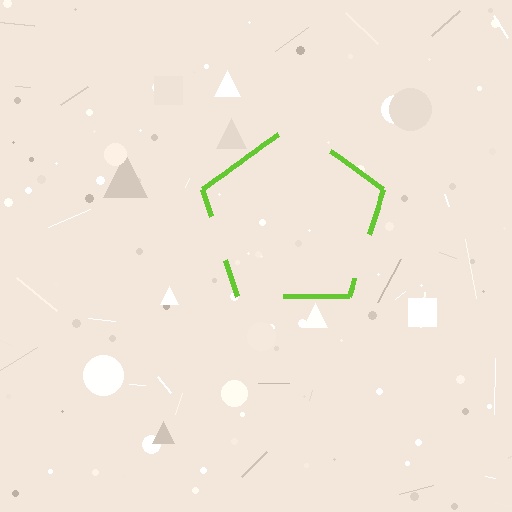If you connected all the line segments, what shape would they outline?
They would outline a pentagon.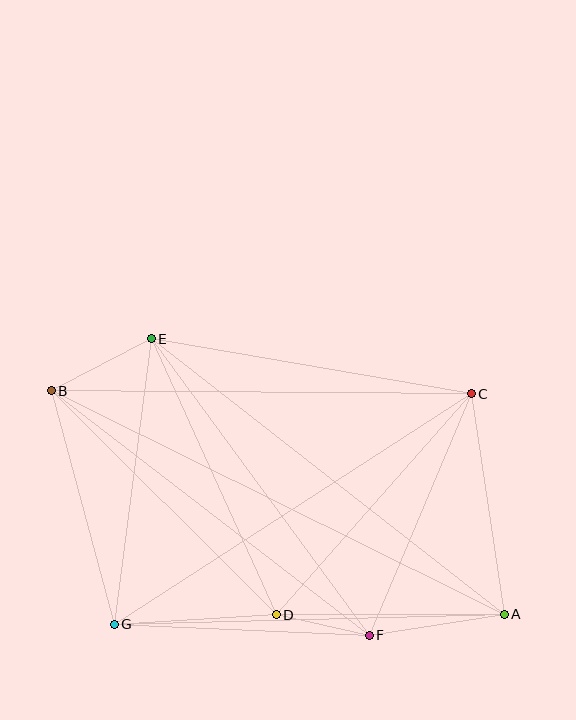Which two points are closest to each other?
Points D and F are closest to each other.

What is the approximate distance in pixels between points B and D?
The distance between B and D is approximately 317 pixels.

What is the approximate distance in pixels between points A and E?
The distance between A and E is approximately 448 pixels.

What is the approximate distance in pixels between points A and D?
The distance between A and D is approximately 228 pixels.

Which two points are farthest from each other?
Points A and B are farthest from each other.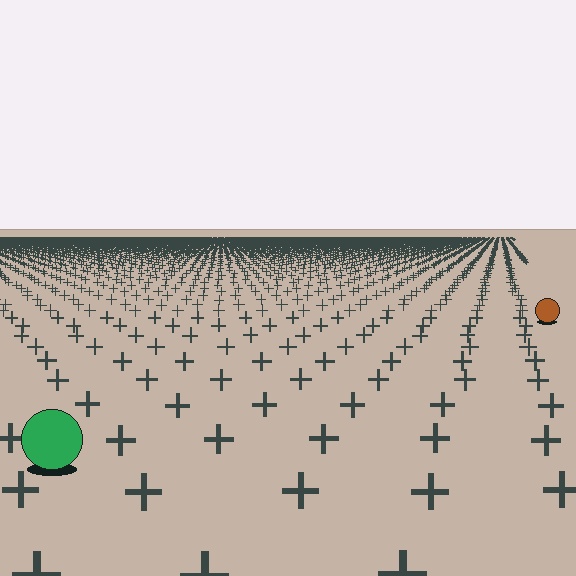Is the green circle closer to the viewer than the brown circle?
Yes. The green circle is closer — you can tell from the texture gradient: the ground texture is coarser near it.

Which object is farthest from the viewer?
The brown circle is farthest from the viewer. It appears smaller and the ground texture around it is denser.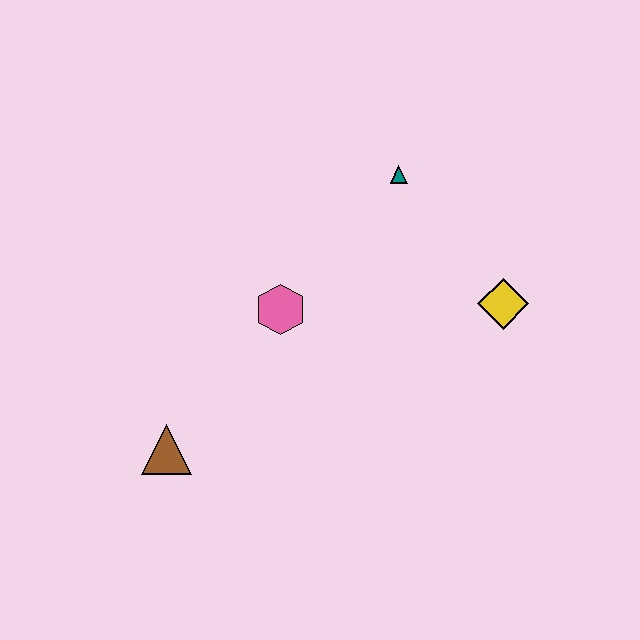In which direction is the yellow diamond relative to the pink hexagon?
The yellow diamond is to the right of the pink hexagon.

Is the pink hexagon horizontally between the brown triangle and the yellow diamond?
Yes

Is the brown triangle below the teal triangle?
Yes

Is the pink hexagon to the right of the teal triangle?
No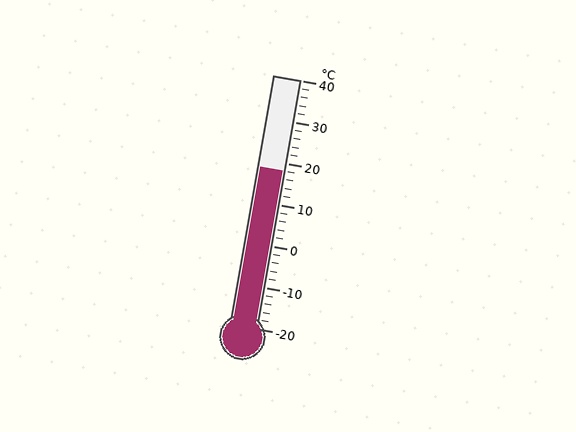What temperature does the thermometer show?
The thermometer shows approximately 18°C.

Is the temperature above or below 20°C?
The temperature is below 20°C.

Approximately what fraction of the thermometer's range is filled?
The thermometer is filled to approximately 65% of its range.